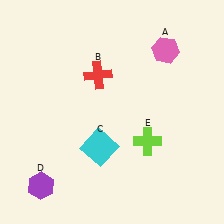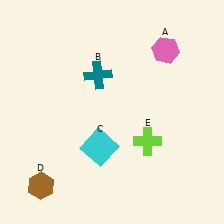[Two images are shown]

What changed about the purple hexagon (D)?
In Image 1, D is purple. In Image 2, it changed to brown.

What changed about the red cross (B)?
In Image 1, B is red. In Image 2, it changed to teal.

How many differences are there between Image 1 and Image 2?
There are 2 differences between the two images.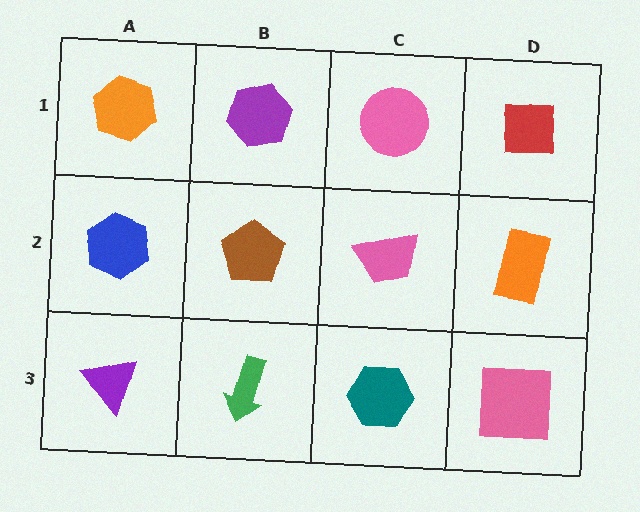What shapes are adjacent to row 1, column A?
A blue hexagon (row 2, column A), a purple hexagon (row 1, column B).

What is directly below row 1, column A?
A blue hexagon.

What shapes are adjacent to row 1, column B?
A brown pentagon (row 2, column B), an orange hexagon (row 1, column A), a pink circle (row 1, column C).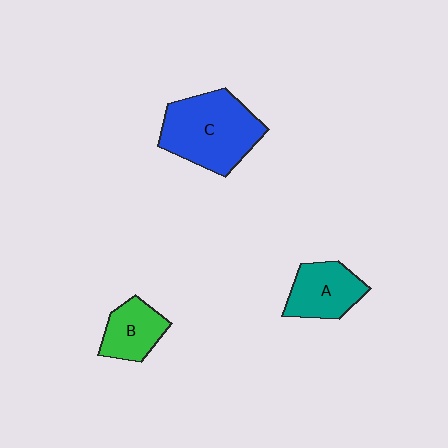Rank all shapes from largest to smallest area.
From largest to smallest: C (blue), A (teal), B (green).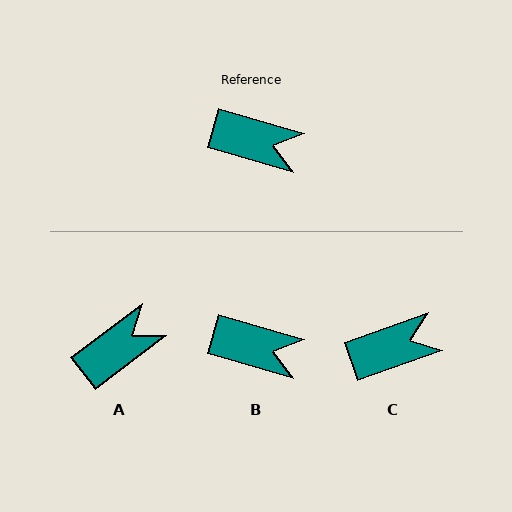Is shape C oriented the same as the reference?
No, it is off by about 36 degrees.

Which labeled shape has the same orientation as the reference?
B.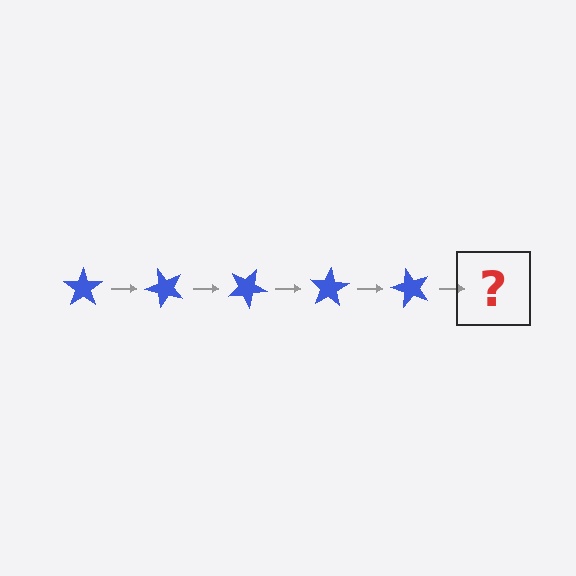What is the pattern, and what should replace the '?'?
The pattern is that the star rotates 50 degrees each step. The '?' should be a blue star rotated 250 degrees.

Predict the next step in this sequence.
The next step is a blue star rotated 250 degrees.